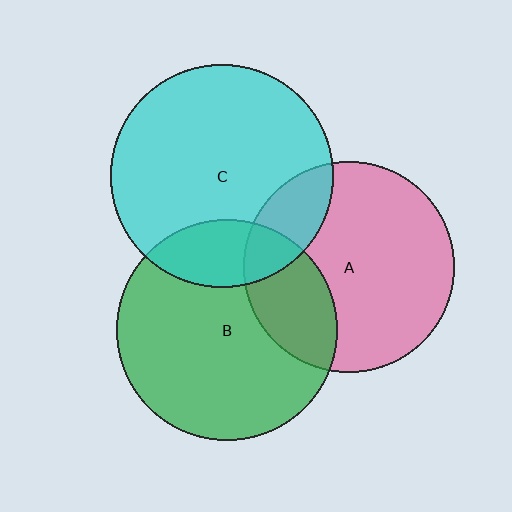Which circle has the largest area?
Circle C (cyan).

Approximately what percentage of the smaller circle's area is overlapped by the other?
Approximately 25%.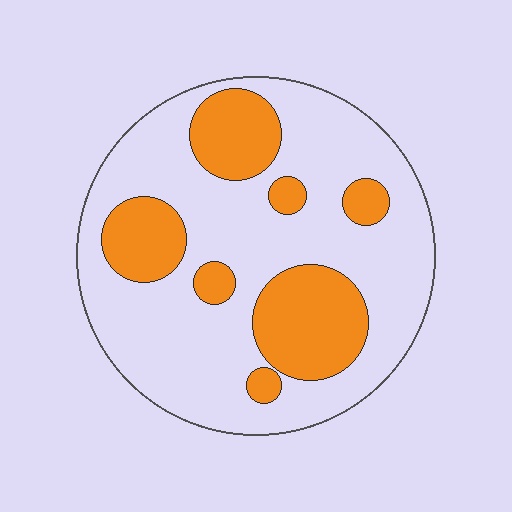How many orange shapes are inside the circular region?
7.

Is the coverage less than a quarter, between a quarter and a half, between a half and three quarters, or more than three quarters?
Between a quarter and a half.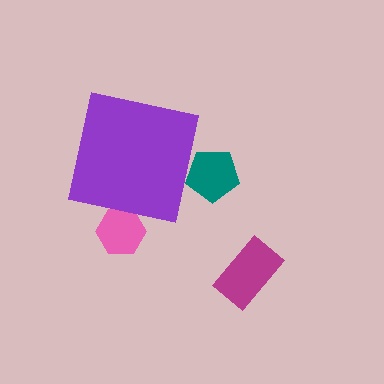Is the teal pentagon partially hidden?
Yes, the teal pentagon is partially hidden behind the purple square.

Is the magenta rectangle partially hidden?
No, the magenta rectangle is fully visible.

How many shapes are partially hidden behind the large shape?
2 shapes are partially hidden.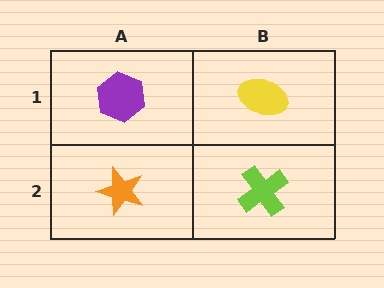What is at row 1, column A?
A purple hexagon.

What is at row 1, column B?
A yellow ellipse.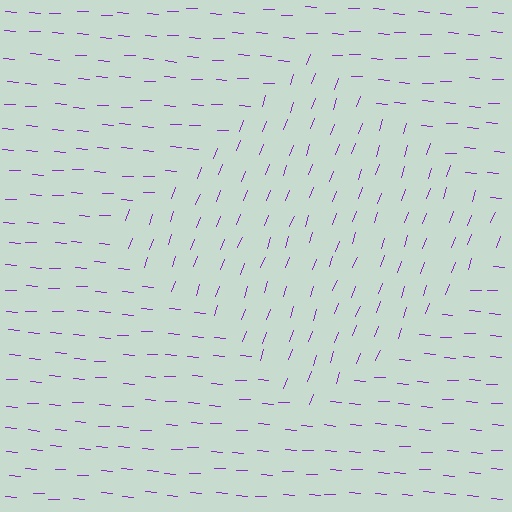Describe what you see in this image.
The image is filled with small purple line segments. A diamond region in the image has lines oriented differently from the surrounding lines, creating a visible texture boundary.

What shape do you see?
I see a diamond.